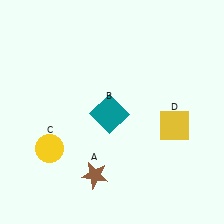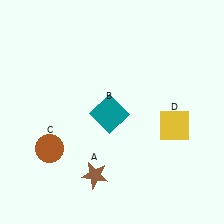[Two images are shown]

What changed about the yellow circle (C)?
In Image 1, C is yellow. In Image 2, it changed to brown.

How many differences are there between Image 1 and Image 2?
There is 1 difference between the two images.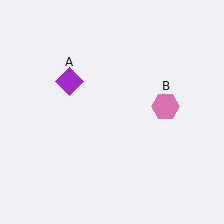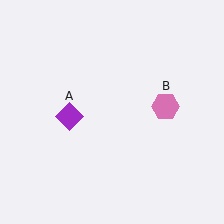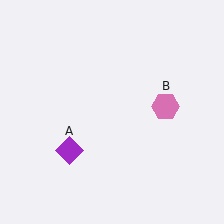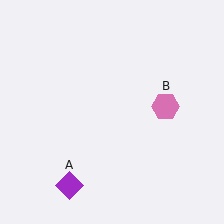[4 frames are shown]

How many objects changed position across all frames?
1 object changed position: purple diamond (object A).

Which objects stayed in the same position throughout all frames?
Pink hexagon (object B) remained stationary.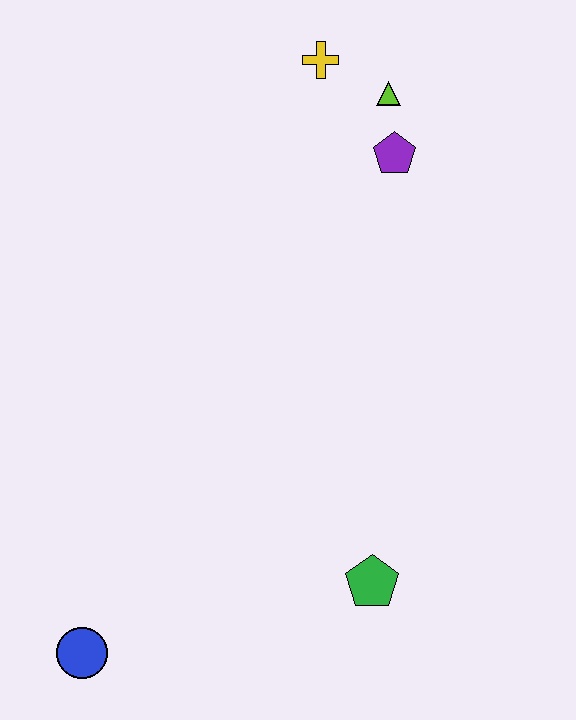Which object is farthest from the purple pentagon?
The blue circle is farthest from the purple pentagon.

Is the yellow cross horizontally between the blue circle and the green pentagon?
Yes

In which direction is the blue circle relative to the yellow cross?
The blue circle is below the yellow cross.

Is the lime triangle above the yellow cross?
No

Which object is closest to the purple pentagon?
The lime triangle is closest to the purple pentagon.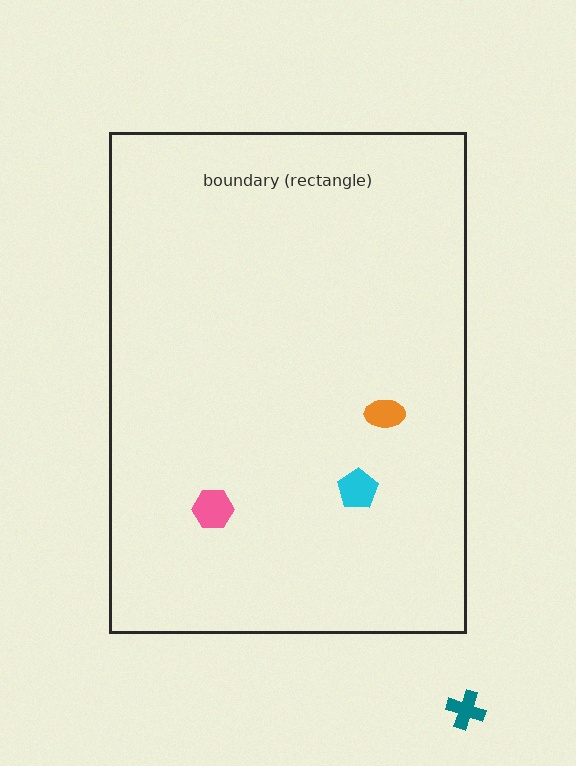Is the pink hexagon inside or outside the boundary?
Inside.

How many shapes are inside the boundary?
3 inside, 1 outside.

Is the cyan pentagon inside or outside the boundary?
Inside.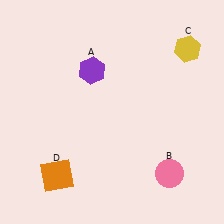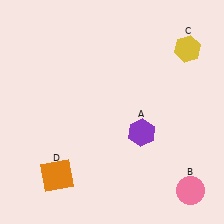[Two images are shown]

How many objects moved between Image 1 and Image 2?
2 objects moved between the two images.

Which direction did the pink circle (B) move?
The pink circle (B) moved right.